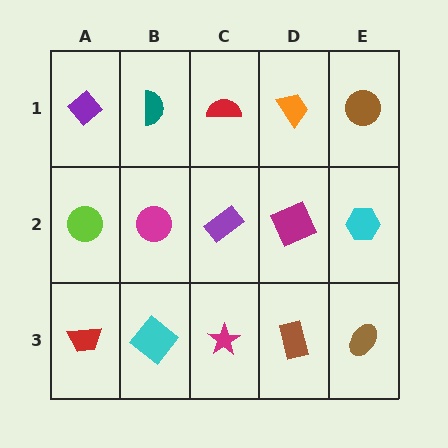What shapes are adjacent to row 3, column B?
A magenta circle (row 2, column B), a red trapezoid (row 3, column A), a magenta star (row 3, column C).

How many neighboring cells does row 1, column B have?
3.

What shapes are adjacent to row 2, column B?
A teal semicircle (row 1, column B), a cyan diamond (row 3, column B), a lime circle (row 2, column A), a purple rectangle (row 2, column C).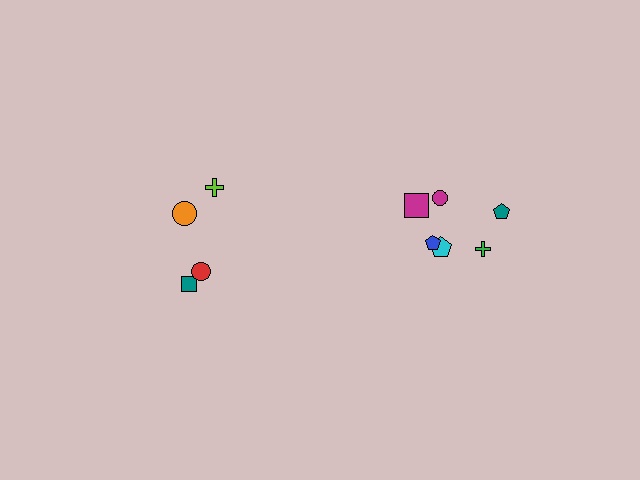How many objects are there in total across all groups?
There are 10 objects.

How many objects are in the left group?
There are 4 objects.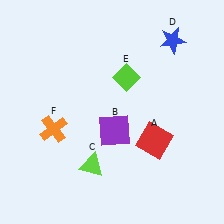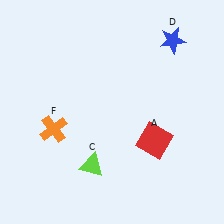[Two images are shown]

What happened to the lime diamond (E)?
The lime diamond (E) was removed in Image 2. It was in the top-right area of Image 1.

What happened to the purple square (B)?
The purple square (B) was removed in Image 2. It was in the bottom-right area of Image 1.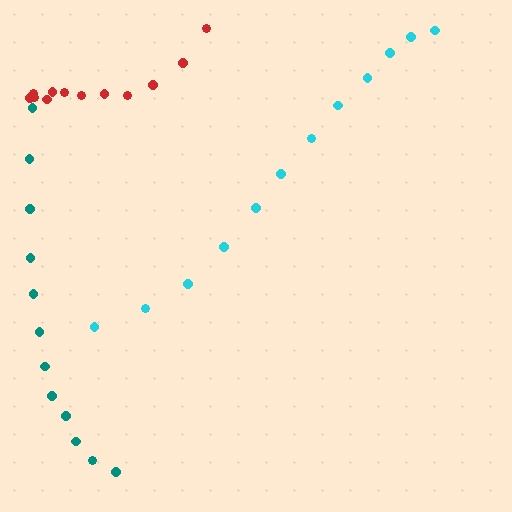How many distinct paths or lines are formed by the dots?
There are 3 distinct paths.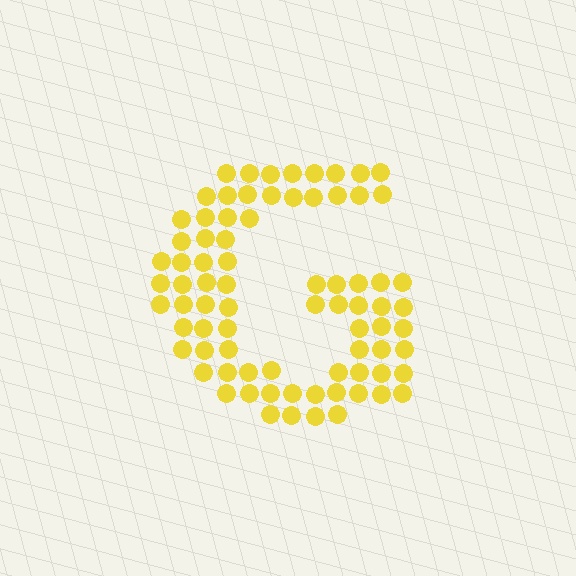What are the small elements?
The small elements are circles.